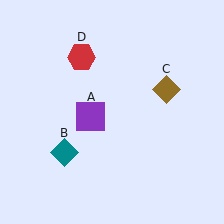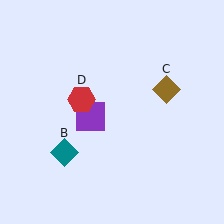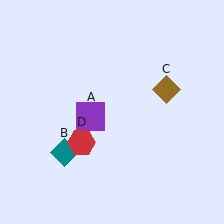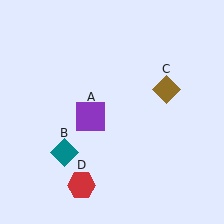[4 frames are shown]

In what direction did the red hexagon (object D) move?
The red hexagon (object D) moved down.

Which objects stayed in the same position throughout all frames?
Purple square (object A) and teal diamond (object B) and brown diamond (object C) remained stationary.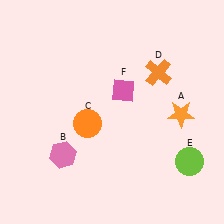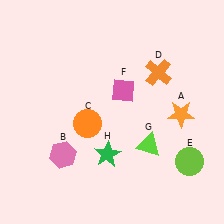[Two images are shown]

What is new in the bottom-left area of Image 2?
A green star (H) was added in the bottom-left area of Image 2.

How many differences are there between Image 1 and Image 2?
There are 2 differences between the two images.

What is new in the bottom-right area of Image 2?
A lime triangle (G) was added in the bottom-right area of Image 2.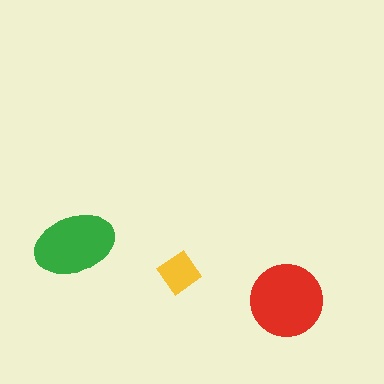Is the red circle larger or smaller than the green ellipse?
Larger.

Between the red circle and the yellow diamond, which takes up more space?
The red circle.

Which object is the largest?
The red circle.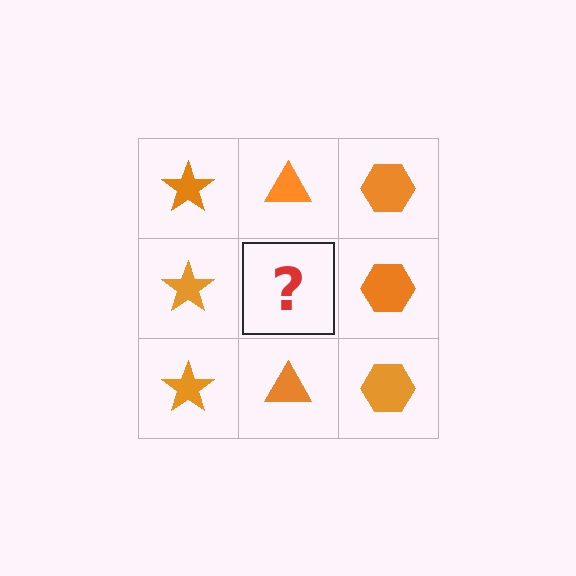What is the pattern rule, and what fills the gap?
The rule is that each column has a consistent shape. The gap should be filled with an orange triangle.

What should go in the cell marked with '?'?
The missing cell should contain an orange triangle.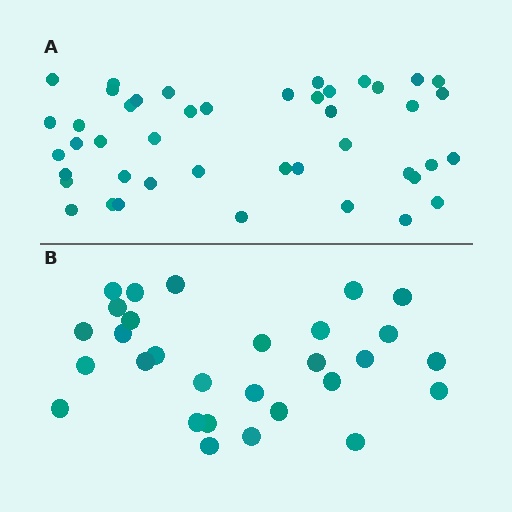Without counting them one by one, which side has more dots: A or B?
Region A (the top region) has more dots.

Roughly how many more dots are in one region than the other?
Region A has approximately 15 more dots than region B.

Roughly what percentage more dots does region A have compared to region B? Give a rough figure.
About 50% more.